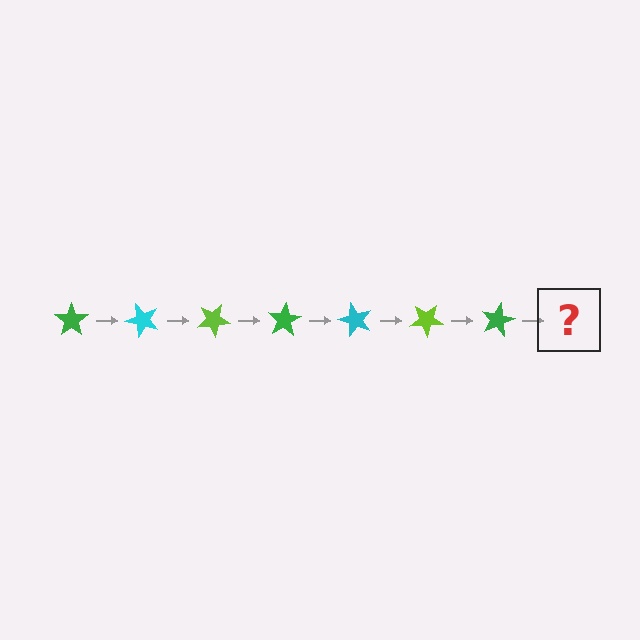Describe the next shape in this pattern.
It should be a cyan star, rotated 350 degrees from the start.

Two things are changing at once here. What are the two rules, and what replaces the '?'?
The two rules are that it rotates 50 degrees each step and the color cycles through green, cyan, and lime. The '?' should be a cyan star, rotated 350 degrees from the start.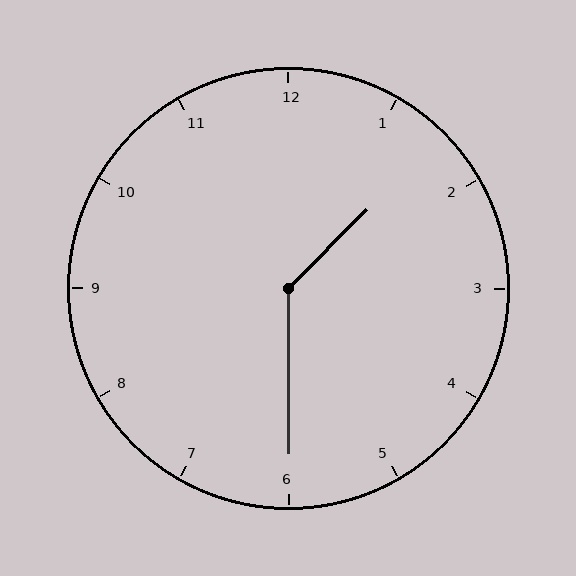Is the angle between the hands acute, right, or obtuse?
It is obtuse.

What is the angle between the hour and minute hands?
Approximately 135 degrees.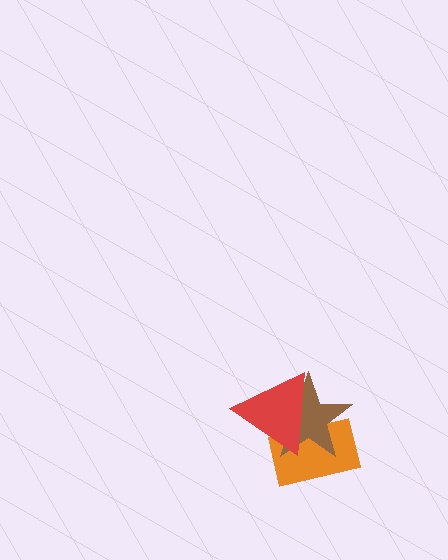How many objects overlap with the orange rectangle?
2 objects overlap with the orange rectangle.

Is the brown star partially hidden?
Yes, it is partially covered by another shape.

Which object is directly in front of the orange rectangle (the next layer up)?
The brown star is directly in front of the orange rectangle.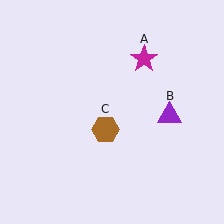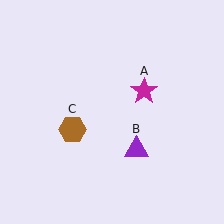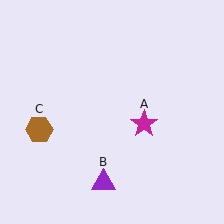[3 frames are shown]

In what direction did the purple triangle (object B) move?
The purple triangle (object B) moved down and to the left.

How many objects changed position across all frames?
3 objects changed position: magenta star (object A), purple triangle (object B), brown hexagon (object C).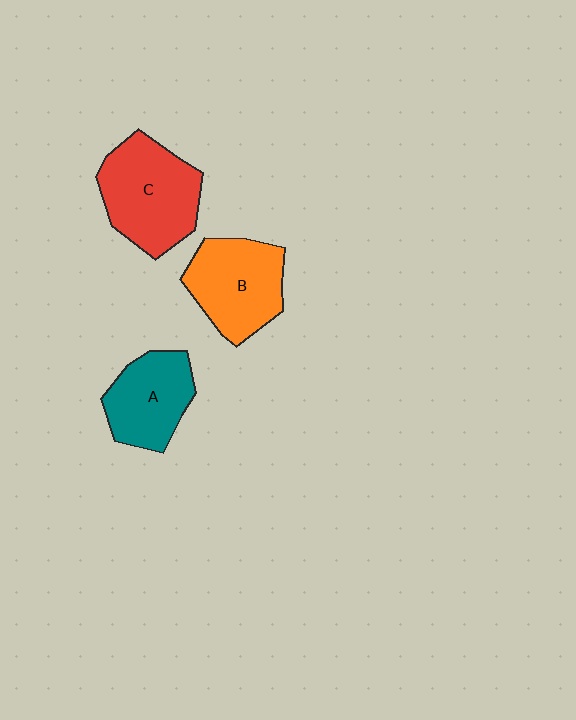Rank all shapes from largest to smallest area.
From largest to smallest: C (red), B (orange), A (teal).